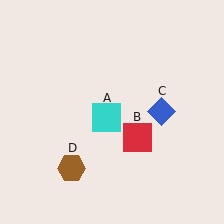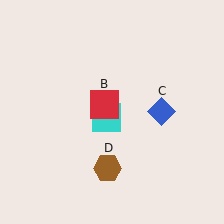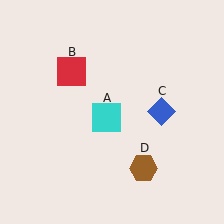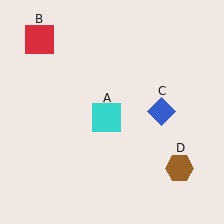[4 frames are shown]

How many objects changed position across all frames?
2 objects changed position: red square (object B), brown hexagon (object D).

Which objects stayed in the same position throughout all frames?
Cyan square (object A) and blue diamond (object C) remained stationary.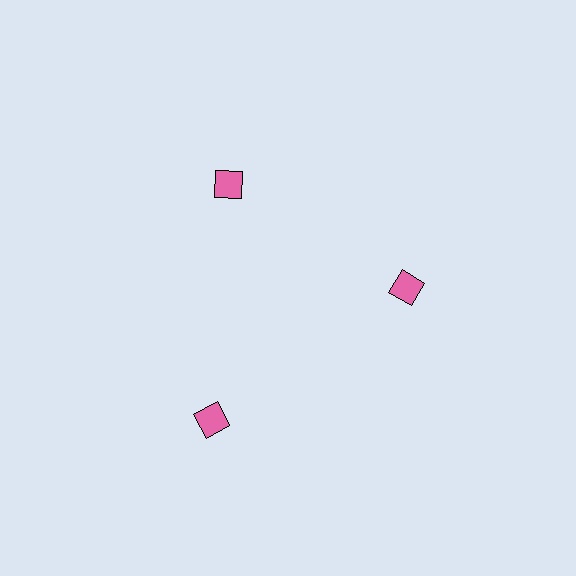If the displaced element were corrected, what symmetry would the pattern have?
It would have 3-fold rotational symmetry — the pattern would map onto itself every 120 degrees.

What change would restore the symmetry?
The symmetry would be restored by moving it inward, back onto the ring so that all 3 squares sit at equal angles and equal distance from the center.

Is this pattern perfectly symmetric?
No. The 3 pink squares are arranged in a ring, but one element near the 7 o'clock position is pushed outward from the center, breaking the 3-fold rotational symmetry.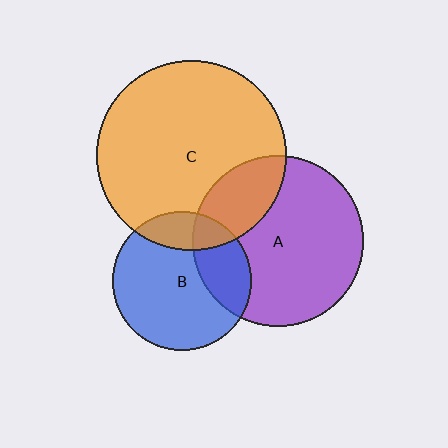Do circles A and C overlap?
Yes.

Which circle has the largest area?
Circle C (orange).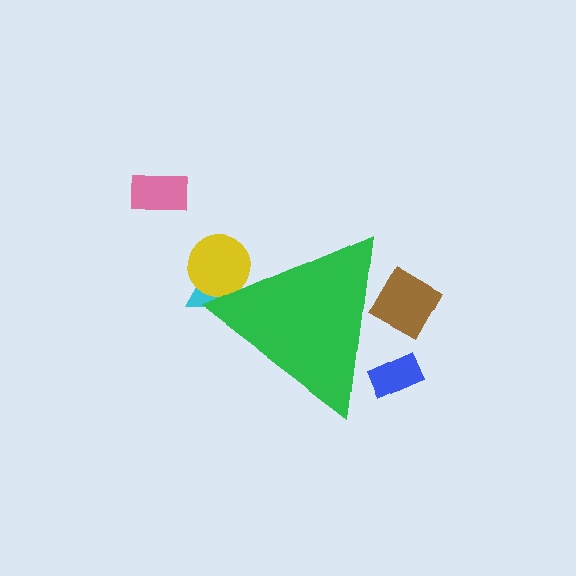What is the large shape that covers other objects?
A green triangle.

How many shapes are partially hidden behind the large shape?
4 shapes are partially hidden.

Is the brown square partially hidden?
Yes, the brown square is partially hidden behind the green triangle.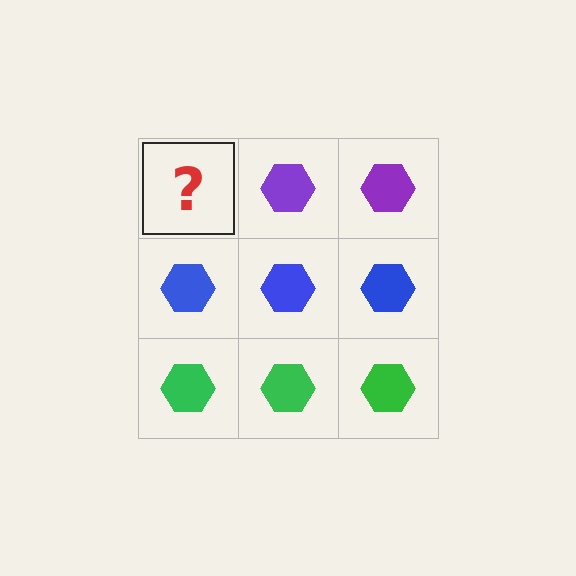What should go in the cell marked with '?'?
The missing cell should contain a purple hexagon.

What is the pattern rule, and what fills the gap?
The rule is that each row has a consistent color. The gap should be filled with a purple hexagon.